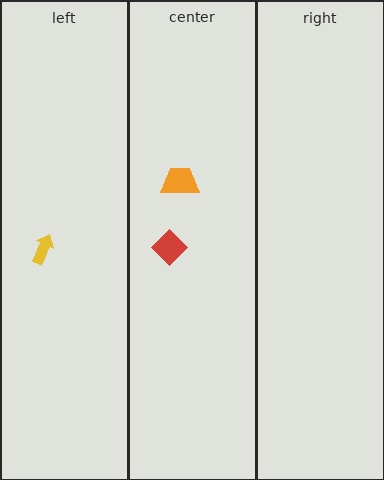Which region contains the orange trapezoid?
The center region.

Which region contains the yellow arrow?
The left region.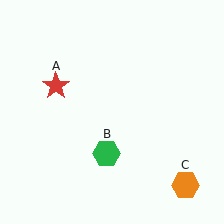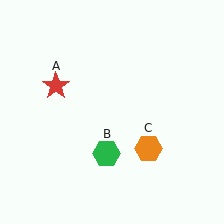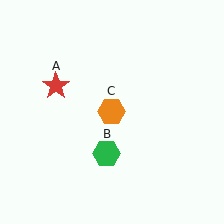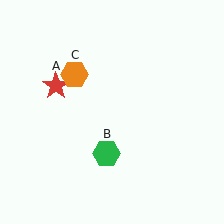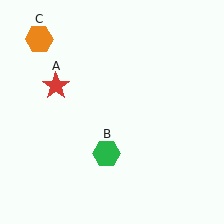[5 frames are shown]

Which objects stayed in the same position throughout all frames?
Red star (object A) and green hexagon (object B) remained stationary.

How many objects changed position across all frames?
1 object changed position: orange hexagon (object C).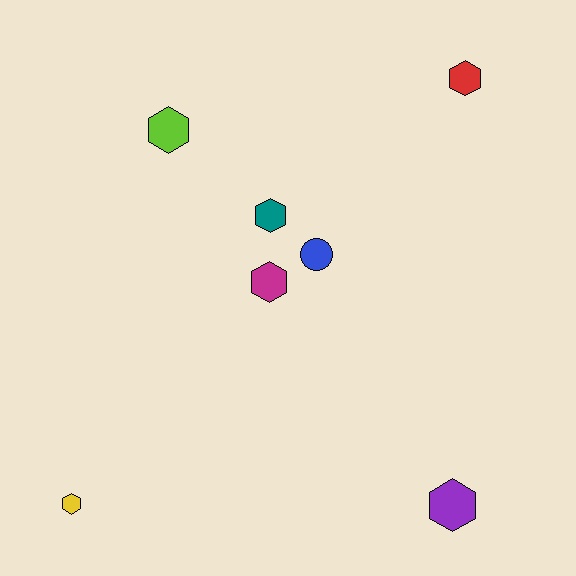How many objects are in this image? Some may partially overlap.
There are 7 objects.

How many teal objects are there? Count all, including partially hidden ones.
There is 1 teal object.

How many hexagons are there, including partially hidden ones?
There are 6 hexagons.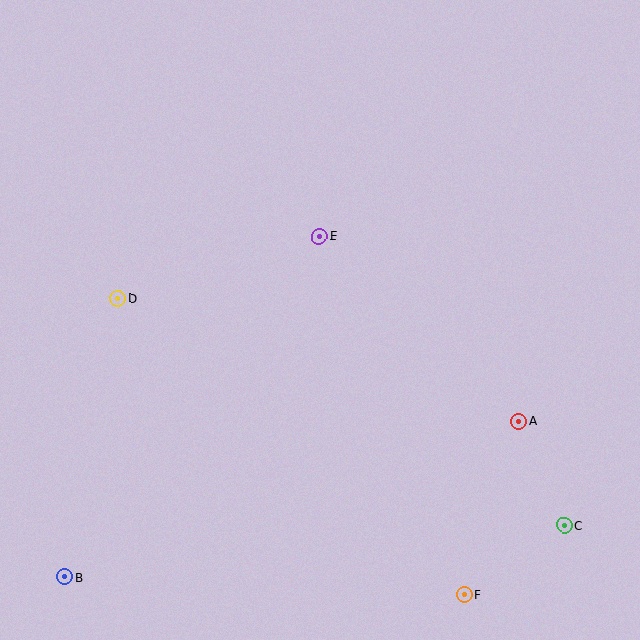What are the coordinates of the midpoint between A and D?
The midpoint between A and D is at (318, 360).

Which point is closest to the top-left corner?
Point D is closest to the top-left corner.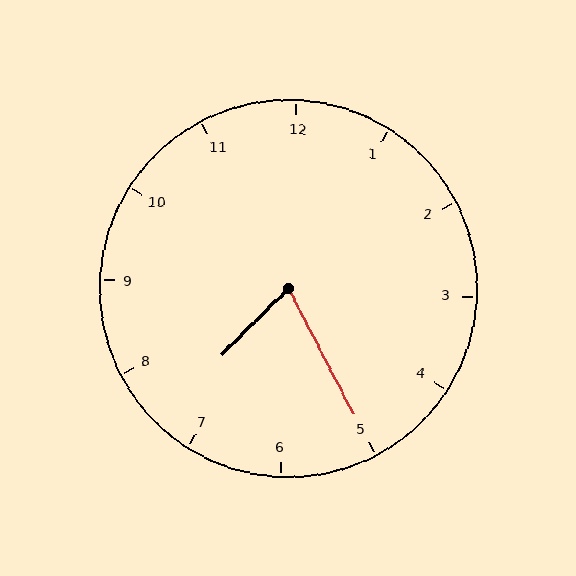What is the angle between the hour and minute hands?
Approximately 72 degrees.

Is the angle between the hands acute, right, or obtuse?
It is acute.